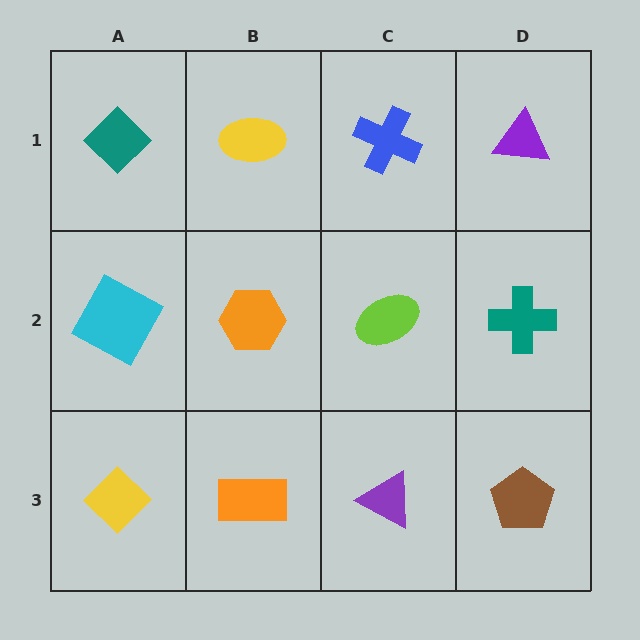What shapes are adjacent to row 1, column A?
A cyan square (row 2, column A), a yellow ellipse (row 1, column B).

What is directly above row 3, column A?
A cyan square.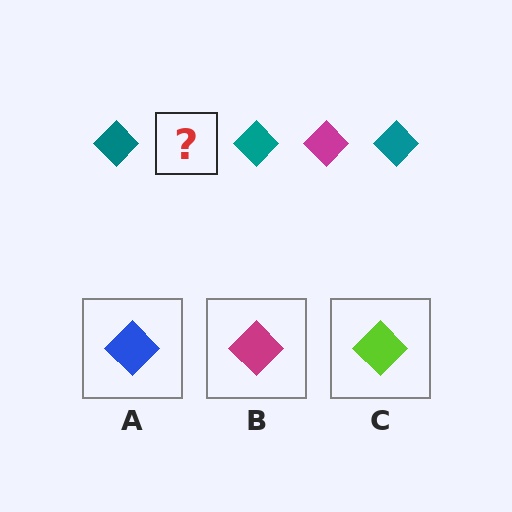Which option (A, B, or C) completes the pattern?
B.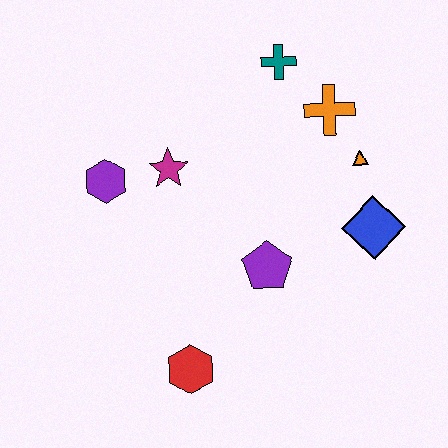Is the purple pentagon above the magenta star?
No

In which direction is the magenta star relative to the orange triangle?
The magenta star is to the left of the orange triangle.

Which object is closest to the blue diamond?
The orange triangle is closest to the blue diamond.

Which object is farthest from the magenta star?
The blue diamond is farthest from the magenta star.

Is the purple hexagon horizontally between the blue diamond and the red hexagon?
No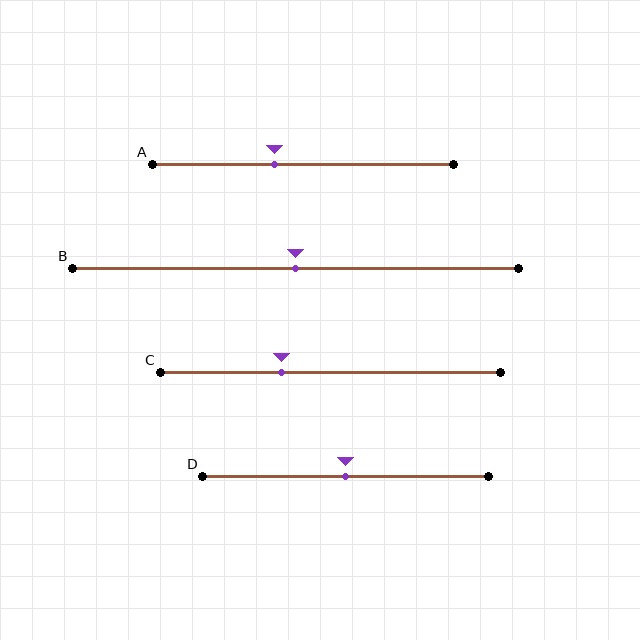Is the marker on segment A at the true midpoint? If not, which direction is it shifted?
No, the marker on segment A is shifted to the left by about 9% of the segment length.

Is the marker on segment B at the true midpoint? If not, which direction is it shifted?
Yes, the marker on segment B is at the true midpoint.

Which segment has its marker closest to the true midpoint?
Segment B has its marker closest to the true midpoint.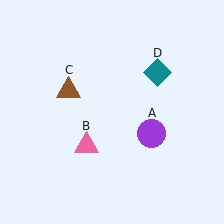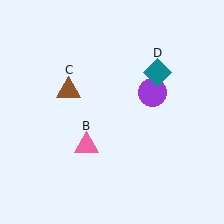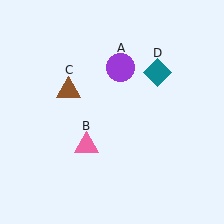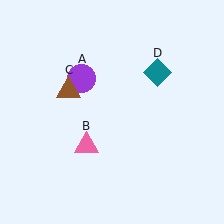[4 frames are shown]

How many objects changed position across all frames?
1 object changed position: purple circle (object A).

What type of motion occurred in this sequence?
The purple circle (object A) rotated counterclockwise around the center of the scene.